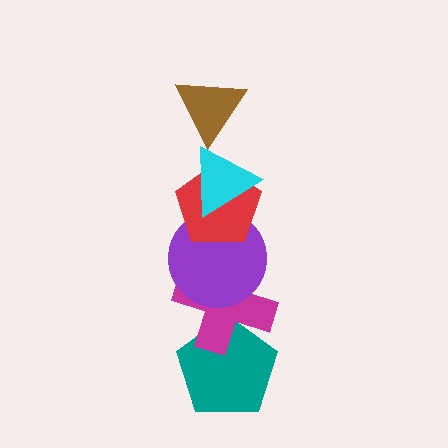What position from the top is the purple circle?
The purple circle is 4th from the top.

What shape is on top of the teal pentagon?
The magenta cross is on top of the teal pentagon.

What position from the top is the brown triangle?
The brown triangle is 1st from the top.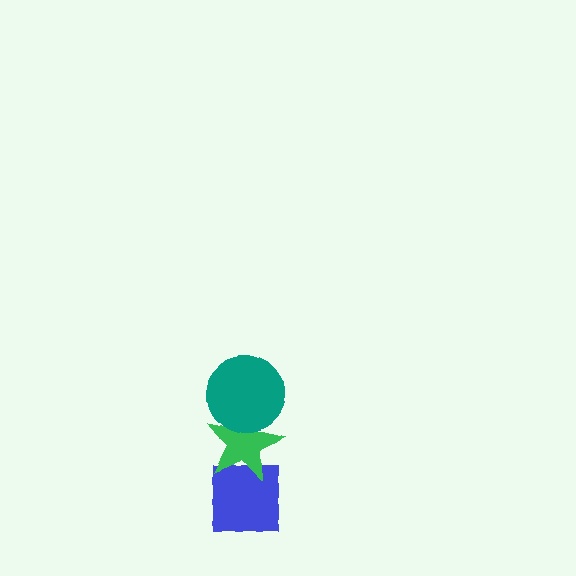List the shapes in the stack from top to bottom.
From top to bottom: the teal circle, the green star, the blue square.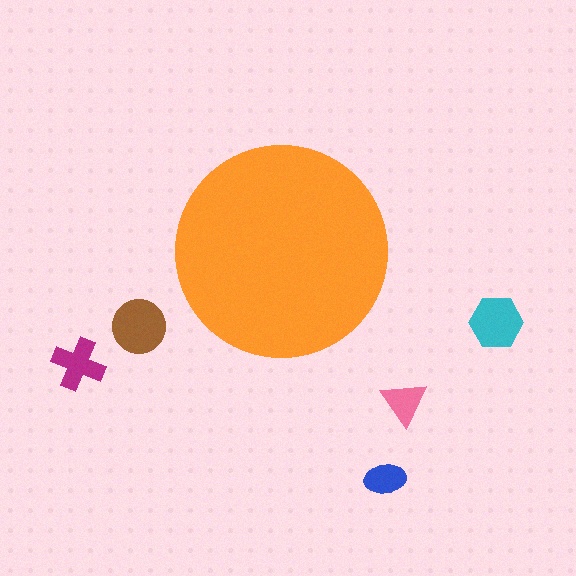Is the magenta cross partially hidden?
No, the magenta cross is fully visible.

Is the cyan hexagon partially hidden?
No, the cyan hexagon is fully visible.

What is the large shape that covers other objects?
An orange circle.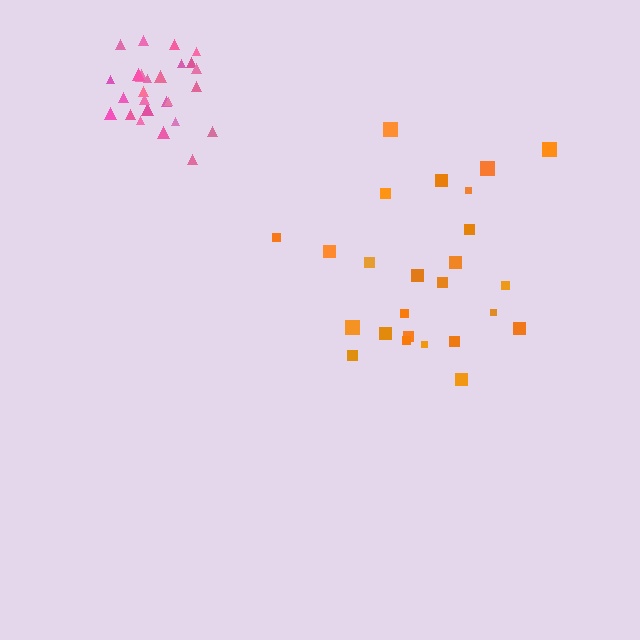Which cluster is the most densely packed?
Pink.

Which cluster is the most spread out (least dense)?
Orange.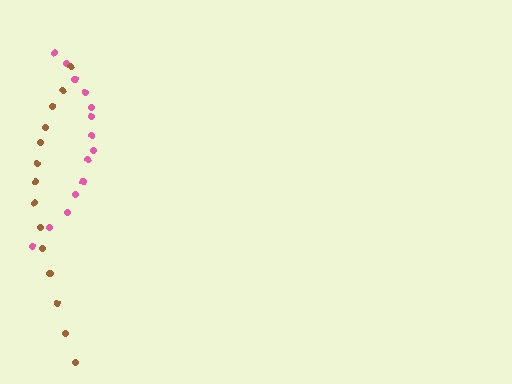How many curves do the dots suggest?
There are 2 distinct paths.